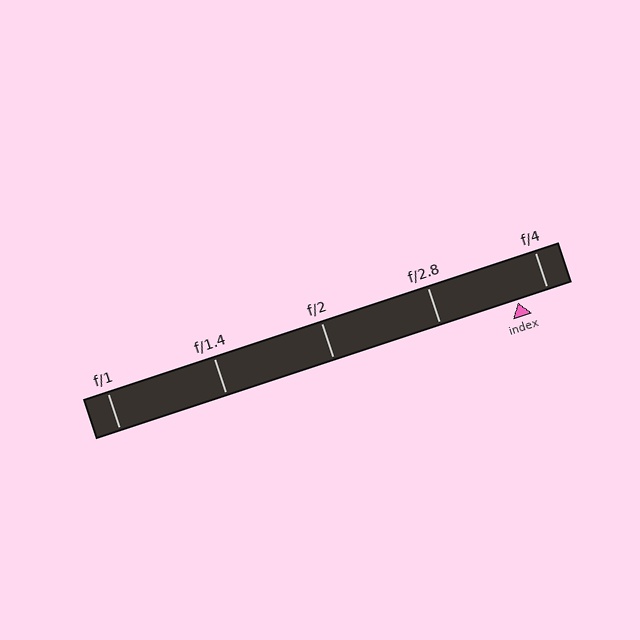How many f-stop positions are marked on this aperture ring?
There are 5 f-stop positions marked.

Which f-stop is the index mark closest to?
The index mark is closest to f/4.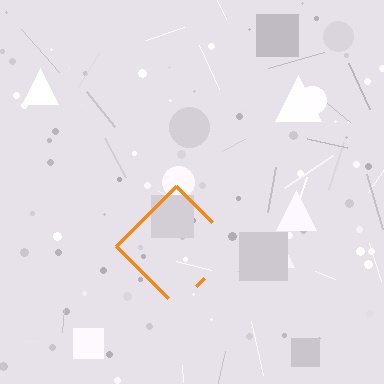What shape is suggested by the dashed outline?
The dashed outline suggests a diamond.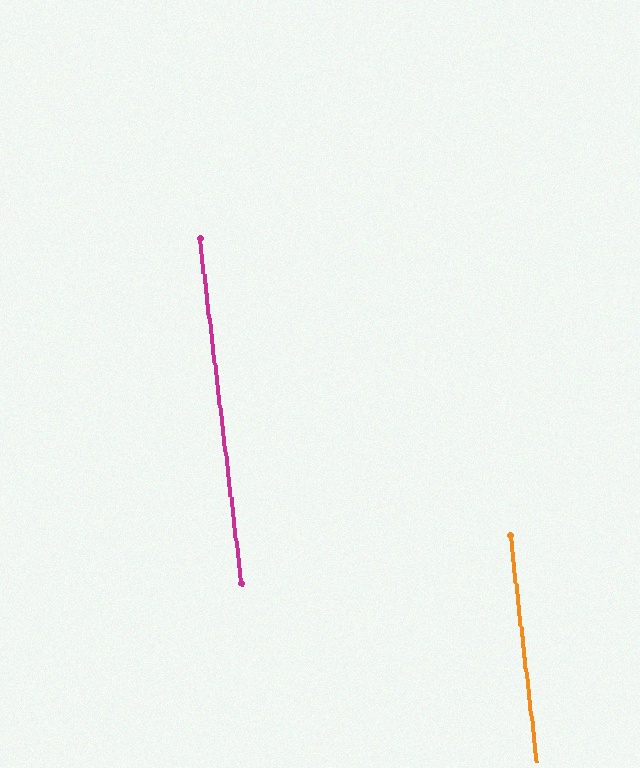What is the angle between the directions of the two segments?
Approximately 0 degrees.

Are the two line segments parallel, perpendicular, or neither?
Parallel — their directions differ by only 0.3°.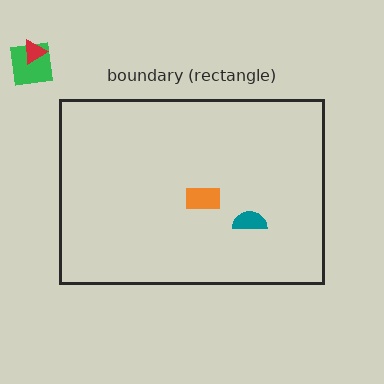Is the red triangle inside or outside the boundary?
Outside.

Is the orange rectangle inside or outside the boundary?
Inside.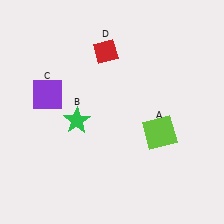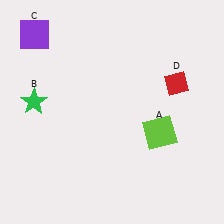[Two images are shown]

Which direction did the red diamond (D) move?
The red diamond (D) moved right.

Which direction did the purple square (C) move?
The purple square (C) moved up.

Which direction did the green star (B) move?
The green star (B) moved left.